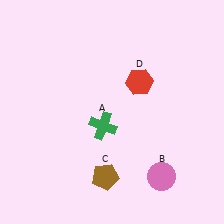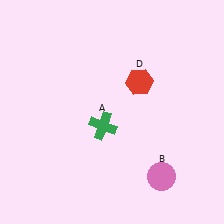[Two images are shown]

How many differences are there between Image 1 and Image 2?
There is 1 difference between the two images.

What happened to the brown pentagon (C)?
The brown pentagon (C) was removed in Image 2. It was in the bottom-left area of Image 1.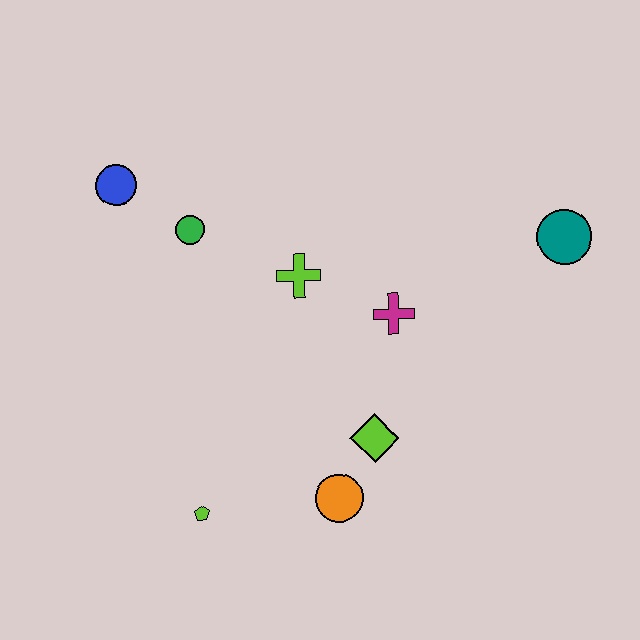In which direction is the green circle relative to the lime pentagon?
The green circle is above the lime pentagon.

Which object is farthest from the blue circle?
The teal circle is farthest from the blue circle.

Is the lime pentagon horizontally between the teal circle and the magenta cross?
No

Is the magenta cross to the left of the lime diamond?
No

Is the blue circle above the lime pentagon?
Yes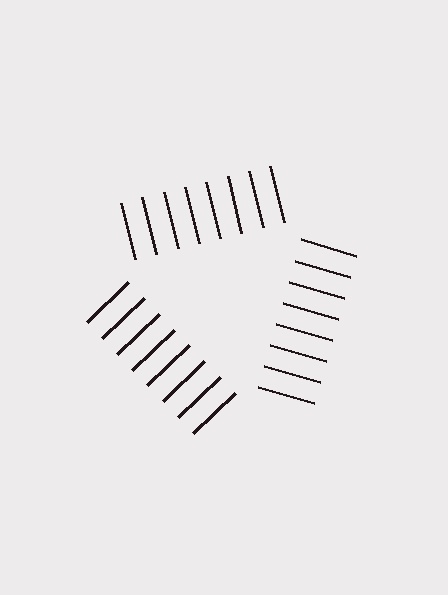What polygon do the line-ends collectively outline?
An illusory triangle — the line segments terminate on its edges but no continuous stroke is drawn.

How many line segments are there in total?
24 — 8 along each of the 3 edges.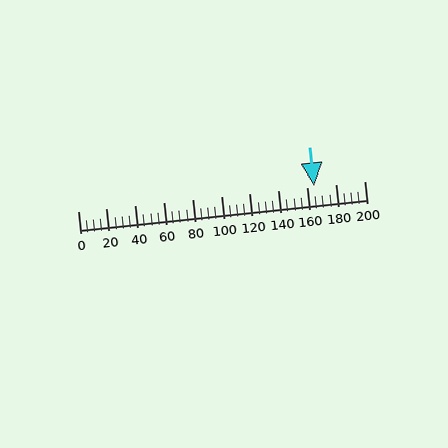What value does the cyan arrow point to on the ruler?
The cyan arrow points to approximately 165.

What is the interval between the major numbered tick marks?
The major tick marks are spaced 20 units apart.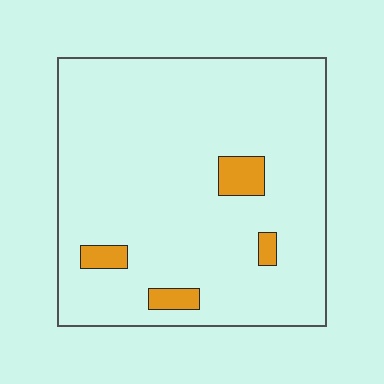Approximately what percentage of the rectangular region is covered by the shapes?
Approximately 5%.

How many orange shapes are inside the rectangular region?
4.